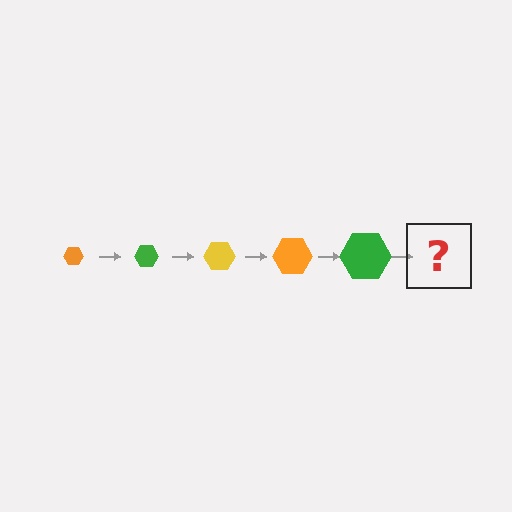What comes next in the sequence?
The next element should be a yellow hexagon, larger than the previous one.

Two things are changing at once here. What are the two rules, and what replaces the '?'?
The two rules are that the hexagon grows larger each step and the color cycles through orange, green, and yellow. The '?' should be a yellow hexagon, larger than the previous one.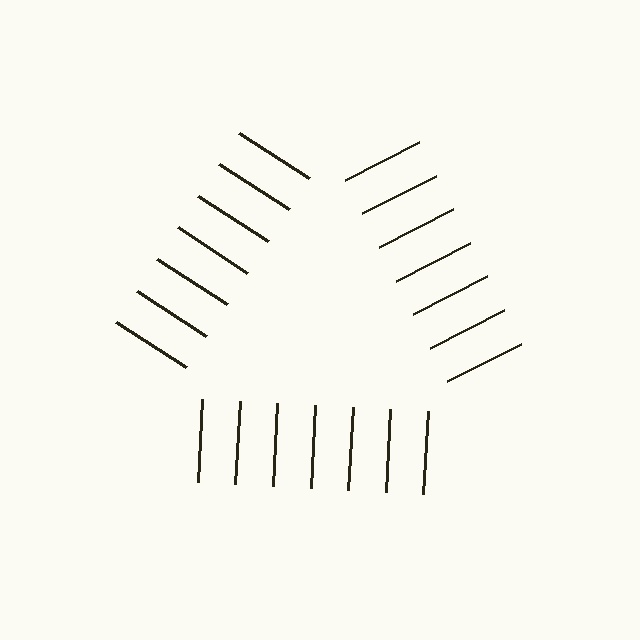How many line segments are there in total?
21 — 7 along each of the 3 edges.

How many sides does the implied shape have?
3 sides — the line-ends trace a triangle.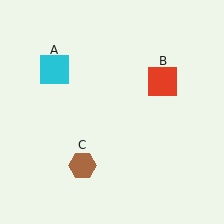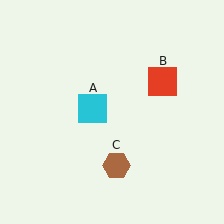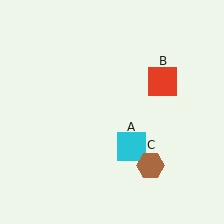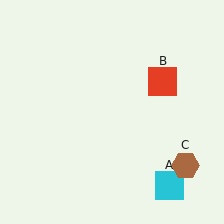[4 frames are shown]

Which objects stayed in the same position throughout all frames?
Red square (object B) remained stationary.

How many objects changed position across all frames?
2 objects changed position: cyan square (object A), brown hexagon (object C).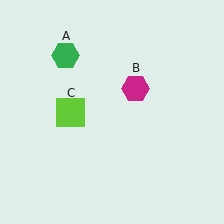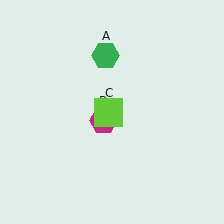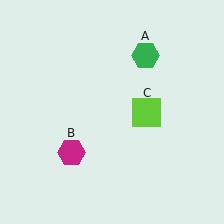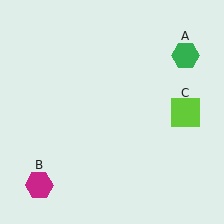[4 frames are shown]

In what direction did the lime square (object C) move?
The lime square (object C) moved right.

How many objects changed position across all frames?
3 objects changed position: green hexagon (object A), magenta hexagon (object B), lime square (object C).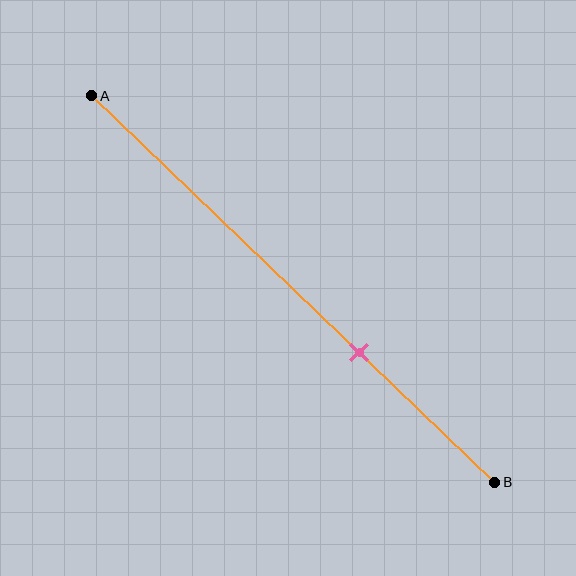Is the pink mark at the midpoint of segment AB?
No, the mark is at about 65% from A, not at the 50% midpoint.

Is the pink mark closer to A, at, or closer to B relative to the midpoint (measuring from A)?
The pink mark is closer to point B than the midpoint of segment AB.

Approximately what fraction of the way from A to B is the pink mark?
The pink mark is approximately 65% of the way from A to B.